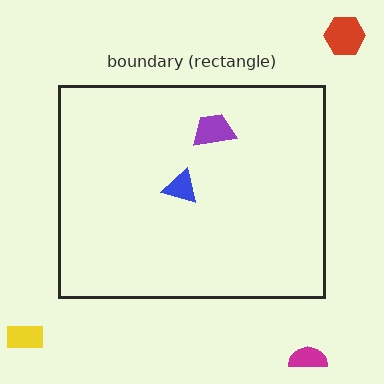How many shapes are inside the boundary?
2 inside, 3 outside.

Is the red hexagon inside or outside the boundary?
Outside.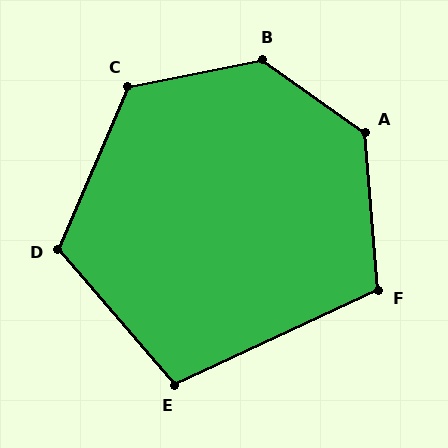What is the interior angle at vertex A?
Approximately 130 degrees (obtuse).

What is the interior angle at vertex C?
Approximately 124 degrees (obtuse).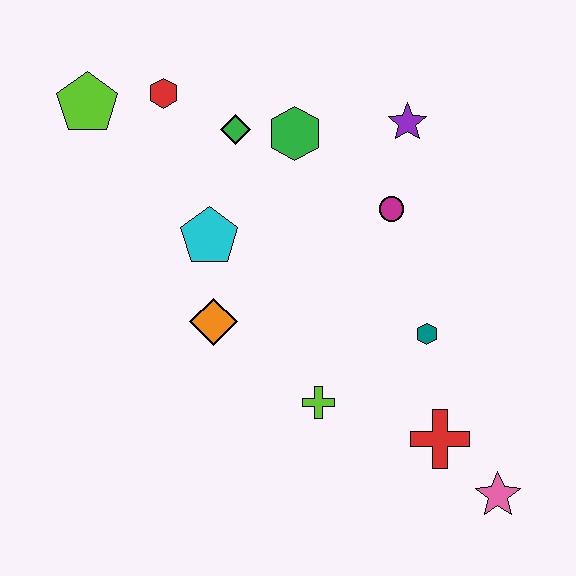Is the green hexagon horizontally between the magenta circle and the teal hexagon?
No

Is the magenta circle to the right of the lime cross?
Yes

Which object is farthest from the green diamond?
The pink star is farthest from the green diamond.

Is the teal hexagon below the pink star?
No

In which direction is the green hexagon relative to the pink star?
The green hexagon is above the pink star.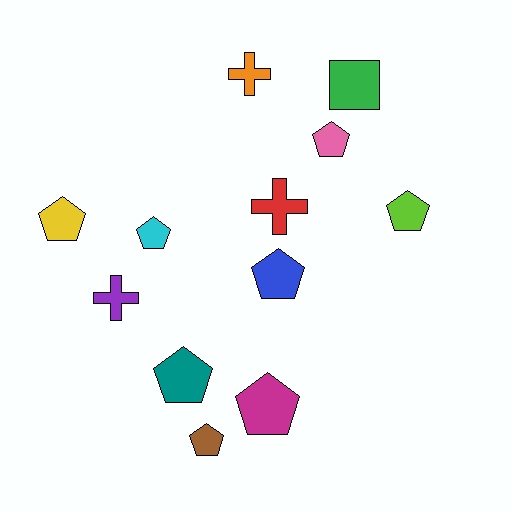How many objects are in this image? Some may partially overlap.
There are 12 objects.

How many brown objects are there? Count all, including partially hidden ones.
There is 1 brown object.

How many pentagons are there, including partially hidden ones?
There are 8 pentagons.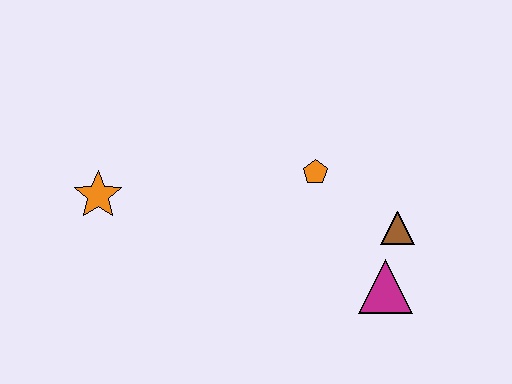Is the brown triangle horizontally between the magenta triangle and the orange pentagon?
No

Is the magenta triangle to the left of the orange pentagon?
No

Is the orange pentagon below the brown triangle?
No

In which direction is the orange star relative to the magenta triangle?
The orange star is to the left of the magenta triangle.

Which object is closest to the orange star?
The orange pentagon is closest to the orange star.